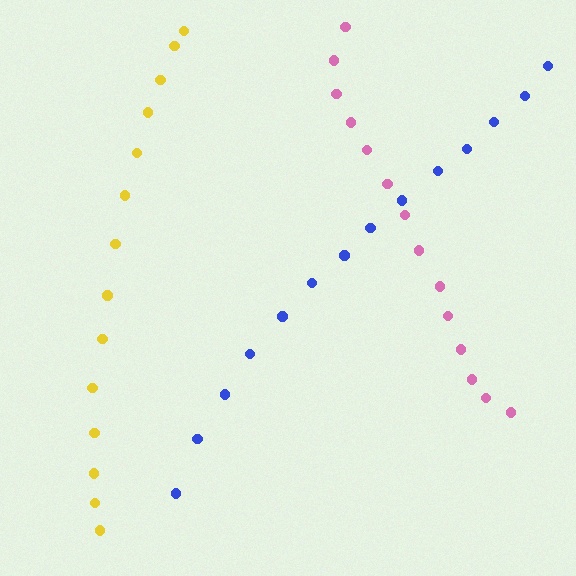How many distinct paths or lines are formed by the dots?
There are 3 distinct paths.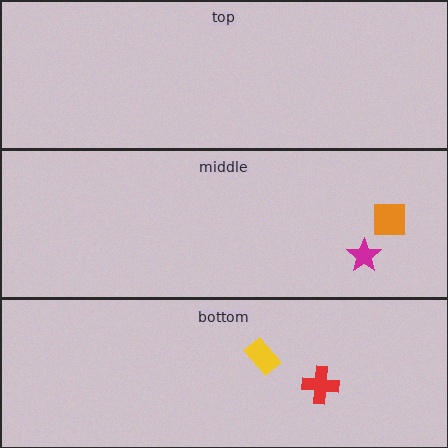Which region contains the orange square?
The middle region.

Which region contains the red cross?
The bottom region.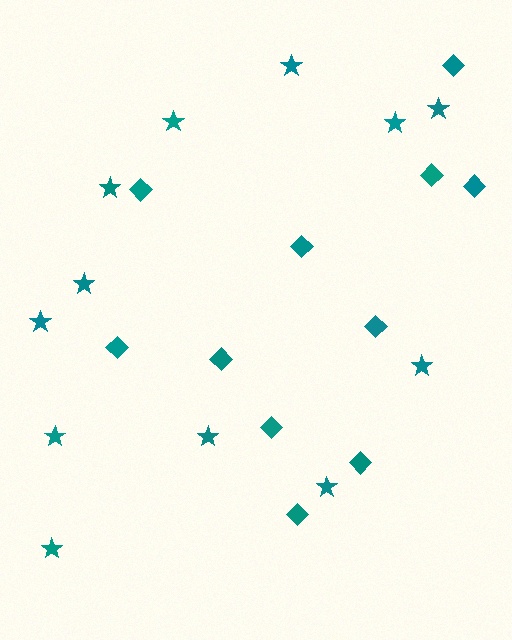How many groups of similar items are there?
There are 2 groups: one group of diamonds (11) and one group of stars (12).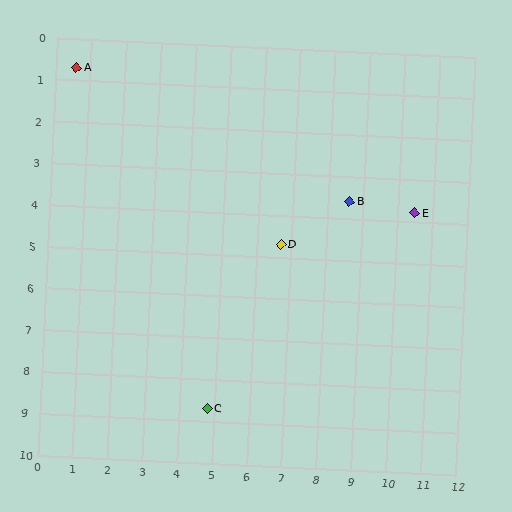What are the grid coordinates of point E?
Point E is at approximately (10.5, 3.8).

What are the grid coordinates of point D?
Point D is at approximately (6.7, 4.7).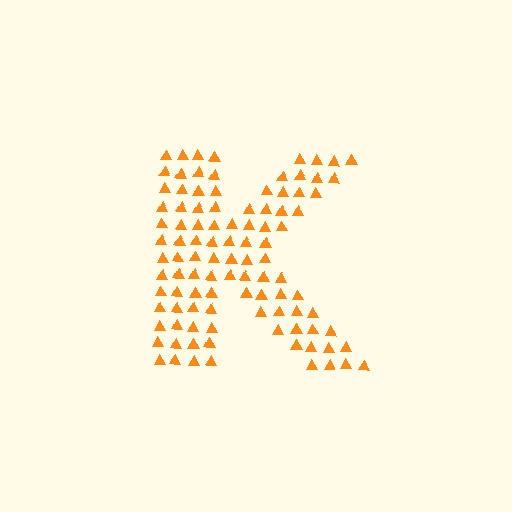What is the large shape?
The large shape is the letter K.